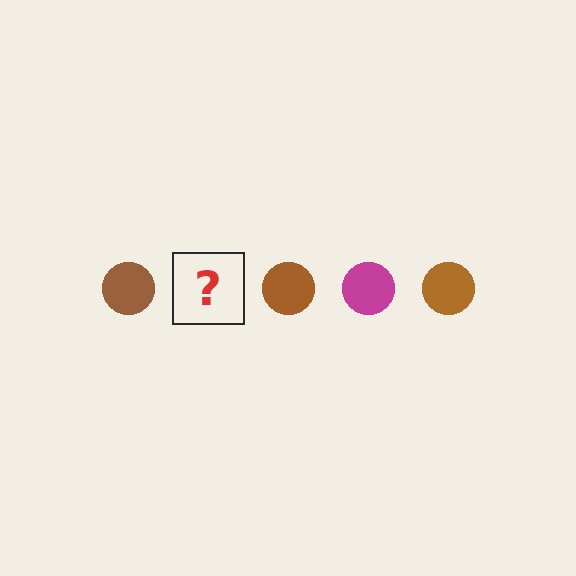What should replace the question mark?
The question mark should be replaced with a magenta circle.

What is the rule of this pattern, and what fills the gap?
The rule is that the pattern cycles through brown, magenta circles. The gap should be filled with a magenta circle.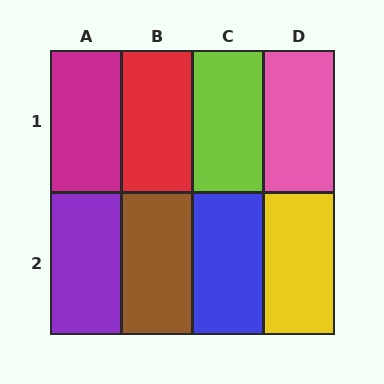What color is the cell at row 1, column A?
Magenta.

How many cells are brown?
1 cell is brown.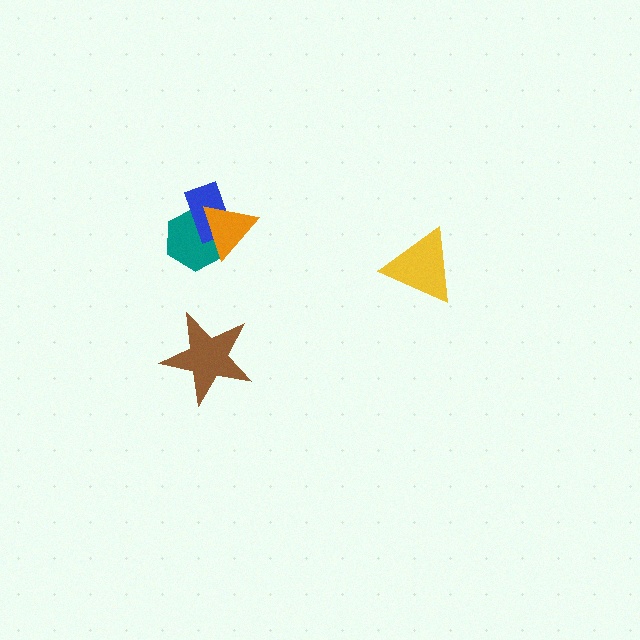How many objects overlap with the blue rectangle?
2 objects overlap with the blue rectangle.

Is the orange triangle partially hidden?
No, no other shape covers it.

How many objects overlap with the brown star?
0 objects overlap with the brown star.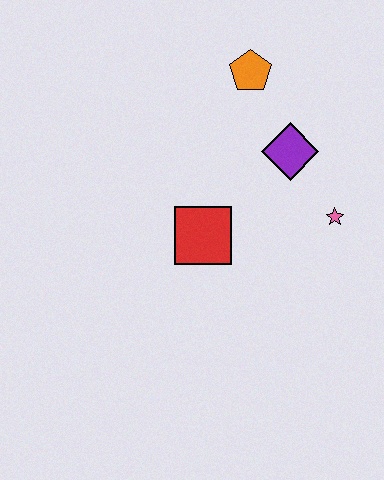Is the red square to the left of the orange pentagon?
Yes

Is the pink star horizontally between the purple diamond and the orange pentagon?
No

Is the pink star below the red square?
No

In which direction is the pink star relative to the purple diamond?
The pink star is below the purple diamond.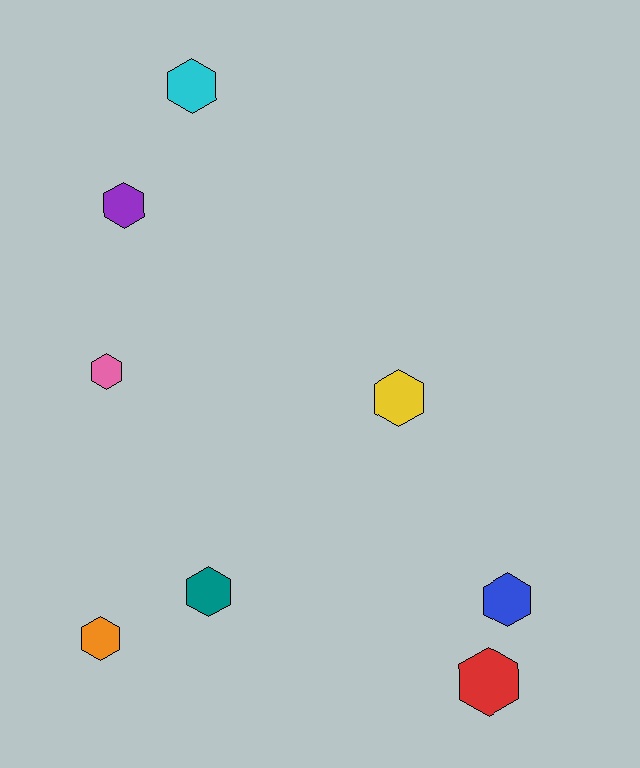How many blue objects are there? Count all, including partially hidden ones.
There is 1 blue object.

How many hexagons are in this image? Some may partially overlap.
There are 8 hexagons.